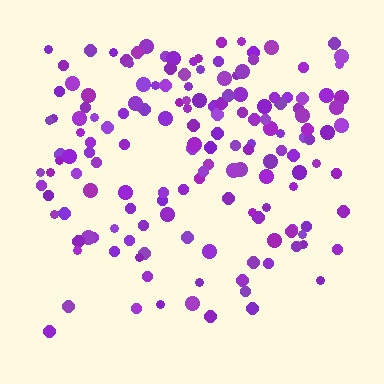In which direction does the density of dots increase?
From bottom to top, with the top side densest.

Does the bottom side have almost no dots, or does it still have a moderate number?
Still a moderate number, just noticeably fewer than the top.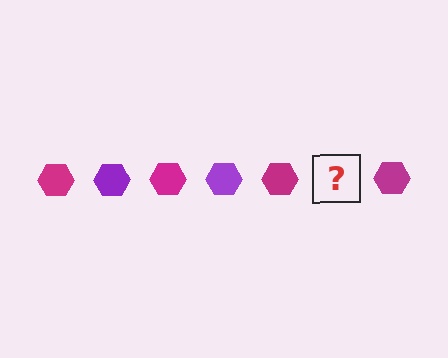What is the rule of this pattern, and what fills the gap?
The rule is that the pattern cycles through magenta, purple hexagons. The gap should be filled with a purple hexagon.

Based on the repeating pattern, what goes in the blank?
The blank should be a purple hexagon.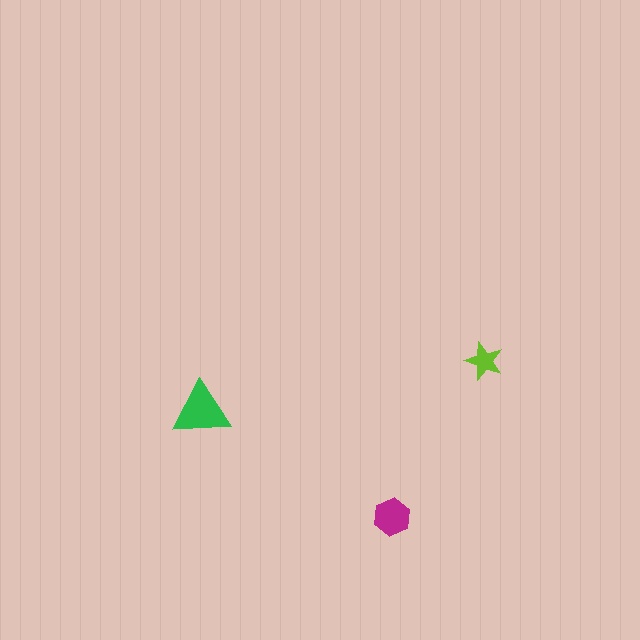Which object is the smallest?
The lime star.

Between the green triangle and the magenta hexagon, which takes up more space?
The green triangle.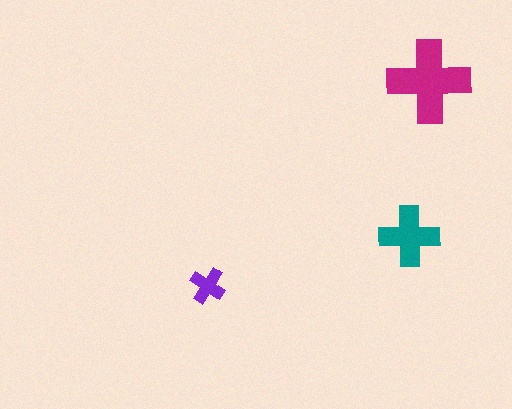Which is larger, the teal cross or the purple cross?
The teal one.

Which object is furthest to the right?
The magenta cross is rightmost.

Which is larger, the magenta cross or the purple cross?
The magenta one.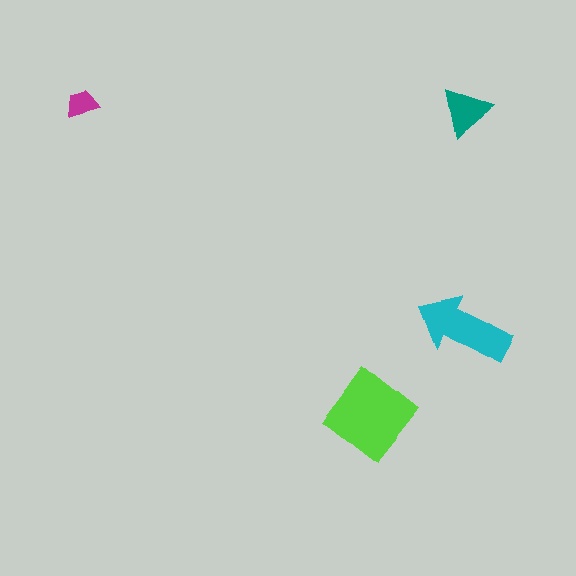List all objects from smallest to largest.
The magenta trapezoid, the teal triangle, the cyan arrow, the lime diamond.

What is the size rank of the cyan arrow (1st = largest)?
2nd.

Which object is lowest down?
The lime diamond is bottommost.